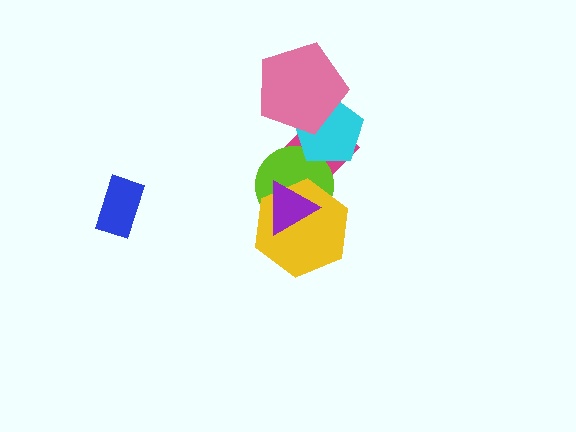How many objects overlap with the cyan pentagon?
3 objects overlap with the cyan pentagon.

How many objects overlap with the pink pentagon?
2 objects overlap with the pink pentagon.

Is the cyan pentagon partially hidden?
Yes, it is partially covered by another shape.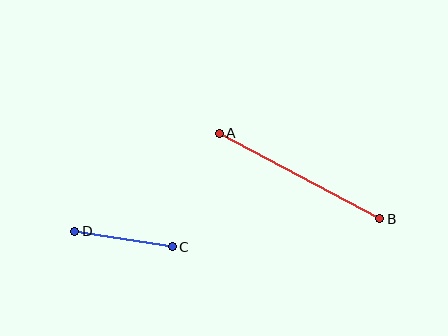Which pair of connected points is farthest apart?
Points A and B are farthest apart.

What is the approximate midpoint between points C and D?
The midpoint is at approximately (124, 239) pixels.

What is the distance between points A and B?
The distance is approximately 182 pixels.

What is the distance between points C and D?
The distance is approximately 99 pixels.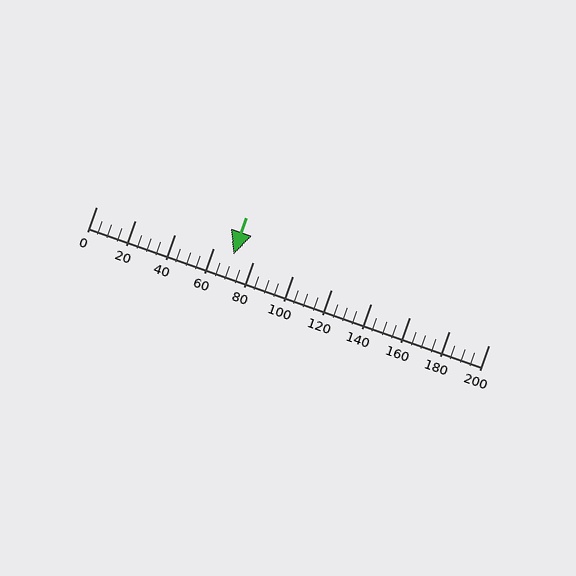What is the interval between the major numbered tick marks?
The major tick marks are spaced 20 units apart.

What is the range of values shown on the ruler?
The ruler shows values from 0 to 200.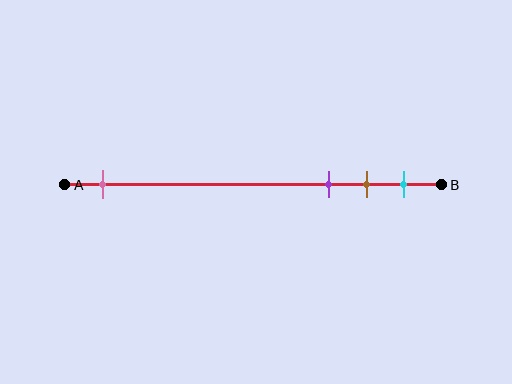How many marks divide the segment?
There are 4 marks dividing the segment.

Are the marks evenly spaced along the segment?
No, the marks are not evenly spaced.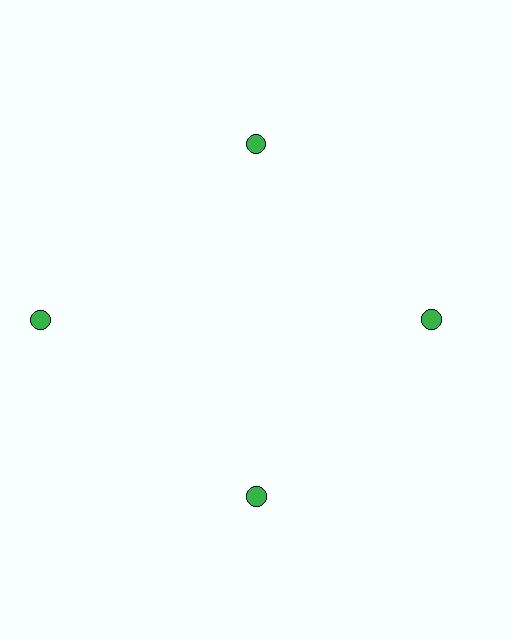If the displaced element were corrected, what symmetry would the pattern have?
It would have 4-fold rotational symmetry — the pattern would map onto itself every 90 degrees.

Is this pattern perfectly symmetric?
No. The 4 green circles are arranged in a ring, but one element near the 9 o'clock position is pushed outward from the center, breaking the 4-fold rotational symmetry.